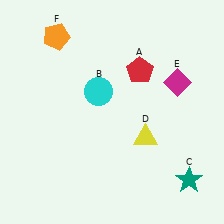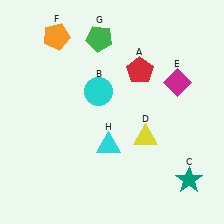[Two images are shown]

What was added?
A green pentagon (G), a cyan triangle (H) were added in Image 2.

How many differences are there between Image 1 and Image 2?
There are 2 differences between the two images.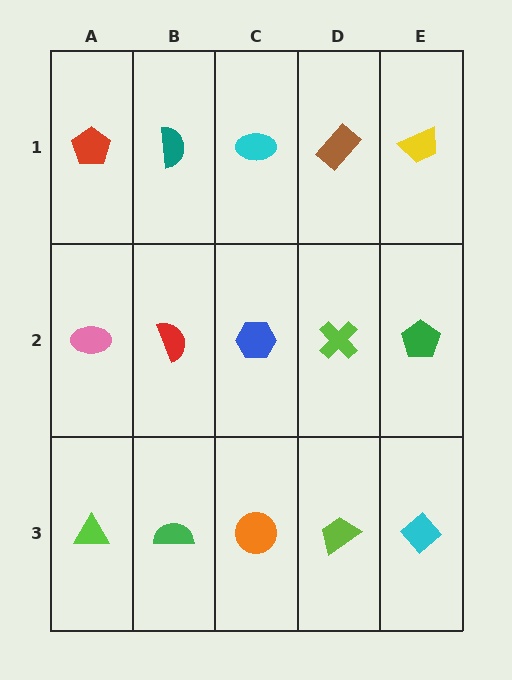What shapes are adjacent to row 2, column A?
A red pentagon (row 1, column A), a lime triangle (row 3, column A), a red semicircle (row 2, column B).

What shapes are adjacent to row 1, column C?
A blue hexagon (row 2, column C), a teal semicircle (row 1, column B), a brown rectangle (row 1, column D).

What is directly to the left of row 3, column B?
A lime triangle.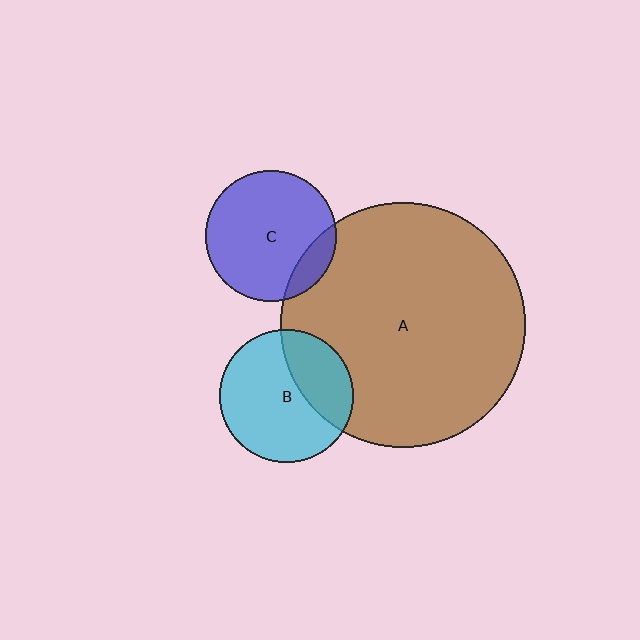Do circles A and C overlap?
Yes.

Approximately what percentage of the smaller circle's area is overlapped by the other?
Approximately 15%.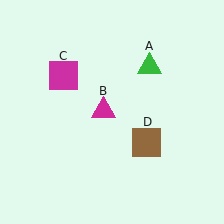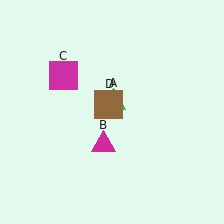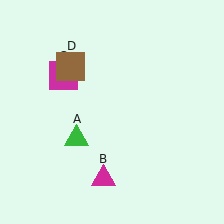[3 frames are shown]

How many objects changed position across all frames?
3 objects changed position: green triangle (object A), magenta triangle (object B), brown square (object D).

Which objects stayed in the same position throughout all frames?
Magenta square (object C) remained stationary.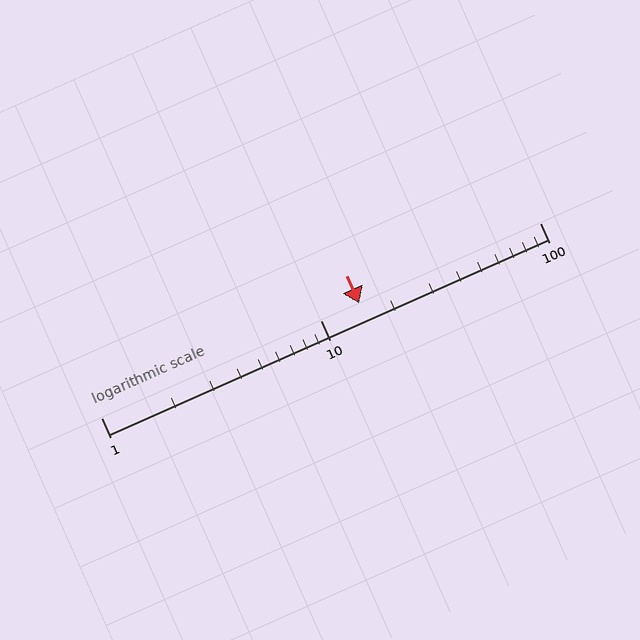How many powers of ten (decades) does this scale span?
The scale spans 2 decades, from 1 to 100.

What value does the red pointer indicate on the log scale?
The pointer indicates approximately 15.